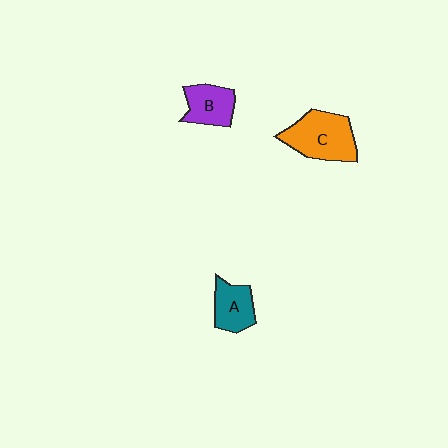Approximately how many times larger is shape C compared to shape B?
Approximately 1.5 times.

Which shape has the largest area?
Shape C (orange).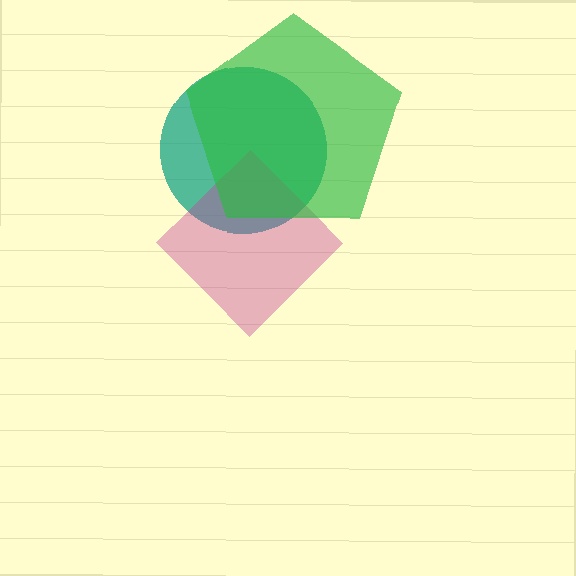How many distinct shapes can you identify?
There are 3 distinct shapes: a teal circle, a magenta diamond, a green pentagon.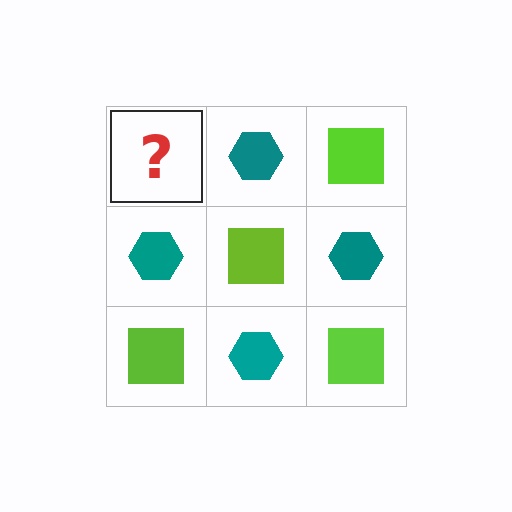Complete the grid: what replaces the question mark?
The question mark should be replaced with a lime square.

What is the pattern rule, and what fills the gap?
The rule is that it alternates lime square and teal hexagon in a checkerboard pattern. The gap should be filled with a lime square.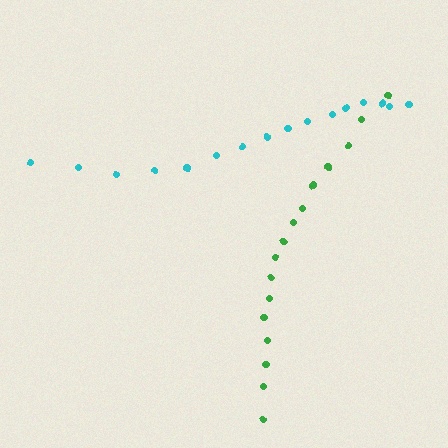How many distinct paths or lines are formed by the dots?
There are 2 distinct paths.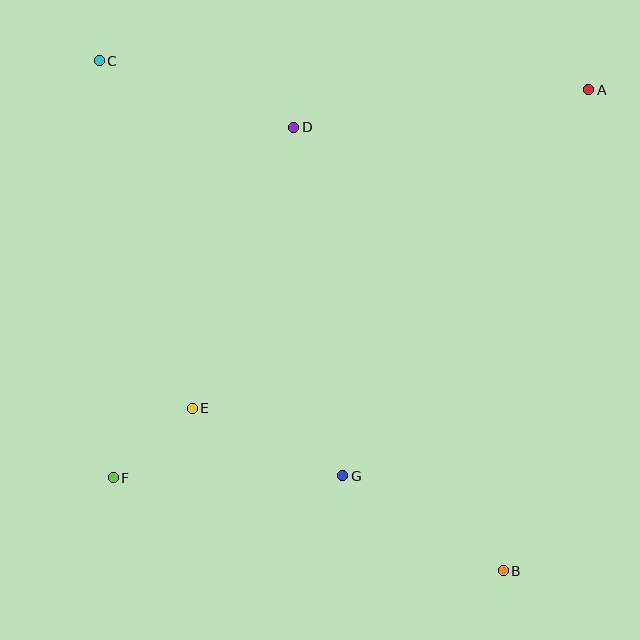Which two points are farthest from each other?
Points B and C are farthest from each other.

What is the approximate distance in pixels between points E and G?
The distance between E and G is approximately 165 pixels.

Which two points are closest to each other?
Points E and F are closest to each other.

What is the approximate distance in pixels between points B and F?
The distance between B and F is approximately 401 pixels.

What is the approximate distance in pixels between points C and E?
The distance between C and E is approximately 360 pixels.